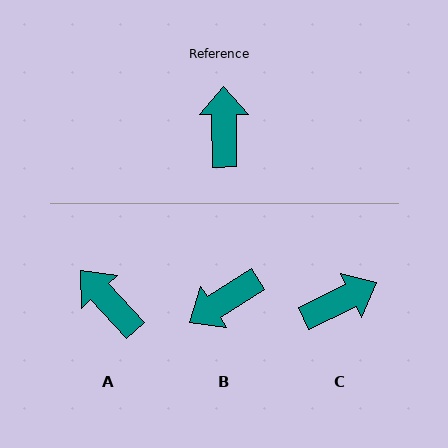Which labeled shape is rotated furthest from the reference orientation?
B, about 122 degrees away.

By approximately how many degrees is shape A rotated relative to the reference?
Approximately 42 degrees counter-clockwise.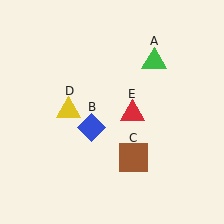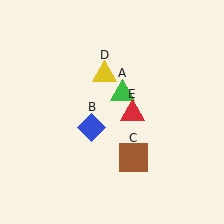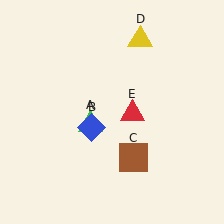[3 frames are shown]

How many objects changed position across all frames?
2 objects changed position: green triangle (object A), yellow triangle (object D).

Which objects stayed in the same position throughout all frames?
Blue diamond (object B) and brown square (object C) and red triangle (object E) remained stationary.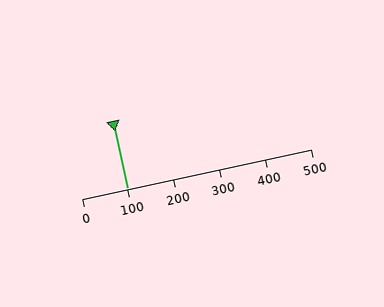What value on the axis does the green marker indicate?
The marker indicates approximately 100.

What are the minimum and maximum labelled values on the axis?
The axis runs from 0 to 500.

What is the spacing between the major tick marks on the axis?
The major ticks are spaced 100 apart.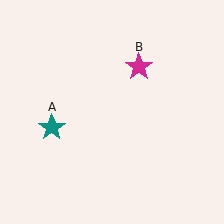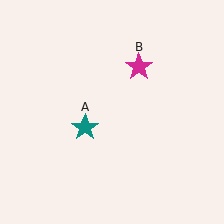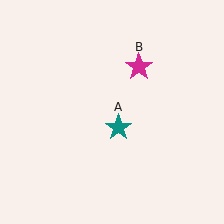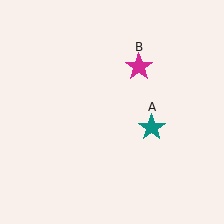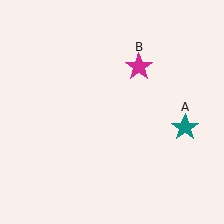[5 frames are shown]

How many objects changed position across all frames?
1 object changed position: teal star (object A).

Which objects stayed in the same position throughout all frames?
Magenta star (object B) remained stationary.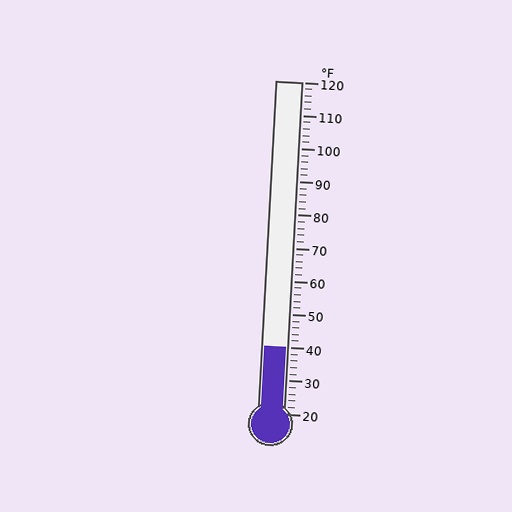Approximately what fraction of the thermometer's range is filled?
The thermometer is filled to approximately 20% of its range.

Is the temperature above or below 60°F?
The temperature is below 60°F.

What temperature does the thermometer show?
The thermometer shows approximately 40°F.